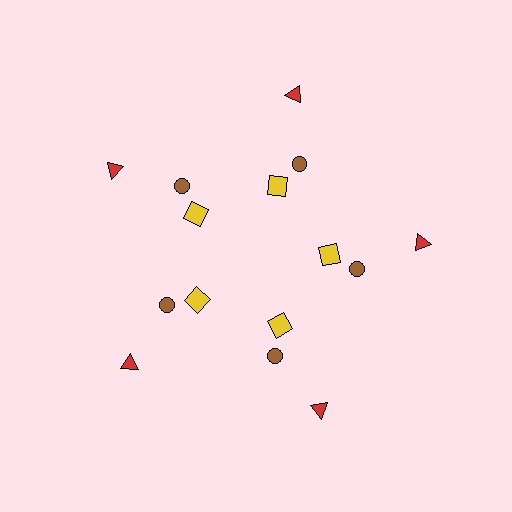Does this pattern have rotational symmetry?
Yes, this pattern has 5-fold rotational symmetry. It looks the same after rotating 72 degrees around the center.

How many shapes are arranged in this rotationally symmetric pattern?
There are 15 shapes, arranged in 5 groups of 3.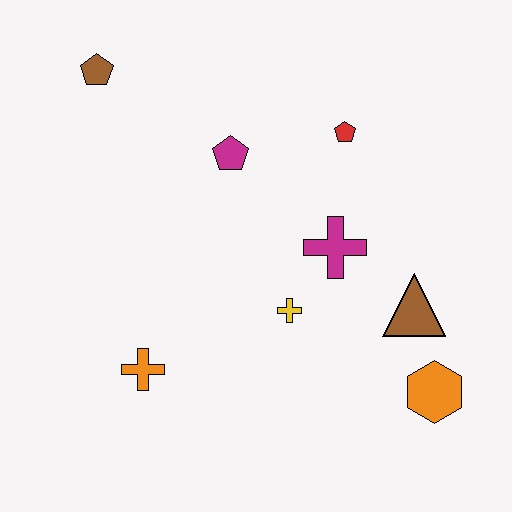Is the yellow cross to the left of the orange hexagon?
Yes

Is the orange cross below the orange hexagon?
No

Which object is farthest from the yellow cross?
The brown pentagon is farthest from the yellow cross.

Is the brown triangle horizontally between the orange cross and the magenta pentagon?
No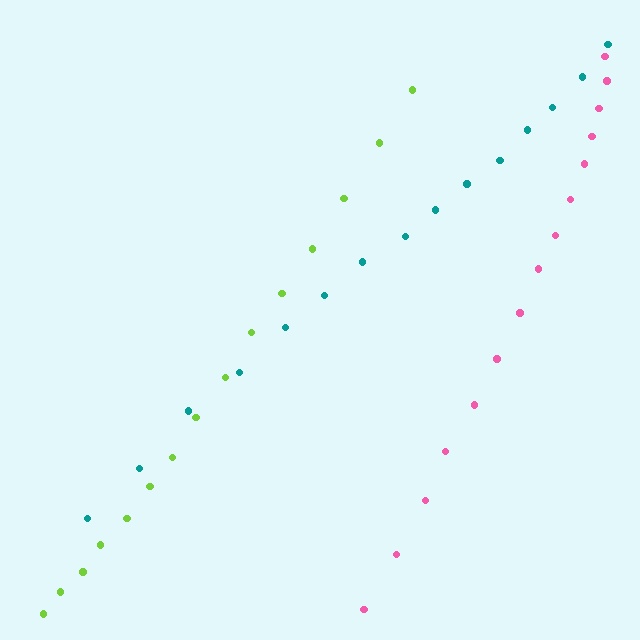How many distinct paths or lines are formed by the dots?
There are 3 distinct paths.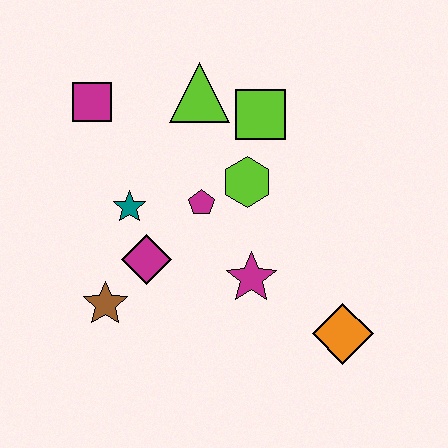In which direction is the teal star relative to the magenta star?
The teal star is to the left of the magenta star.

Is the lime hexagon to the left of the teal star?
No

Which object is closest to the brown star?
The magenta diamond is closest to the brown star.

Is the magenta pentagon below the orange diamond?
No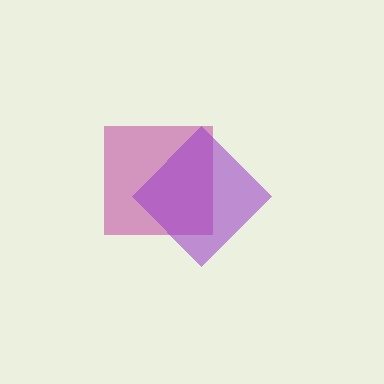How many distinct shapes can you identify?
There are 2 distinct shapes: a magenta square, a purple diamond.